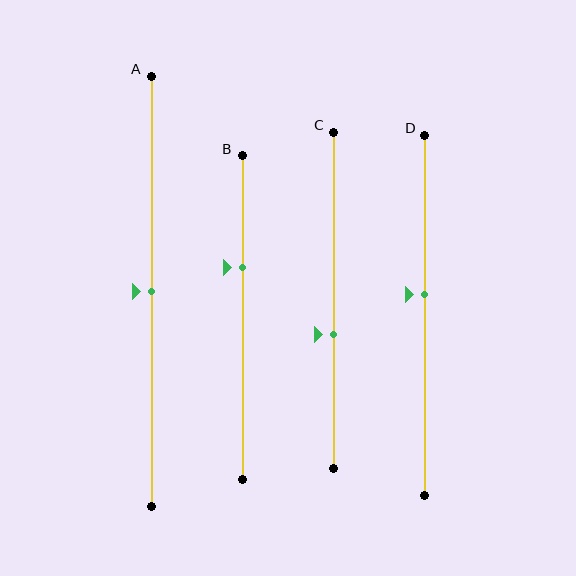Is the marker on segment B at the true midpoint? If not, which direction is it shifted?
No, the marker on segment B is shifted upward by about 16% of the segment length.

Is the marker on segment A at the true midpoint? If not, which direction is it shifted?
Yes, the marker on segment A is at the true midpoint.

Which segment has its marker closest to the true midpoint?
Segment A has its marker closest to the true midpoint.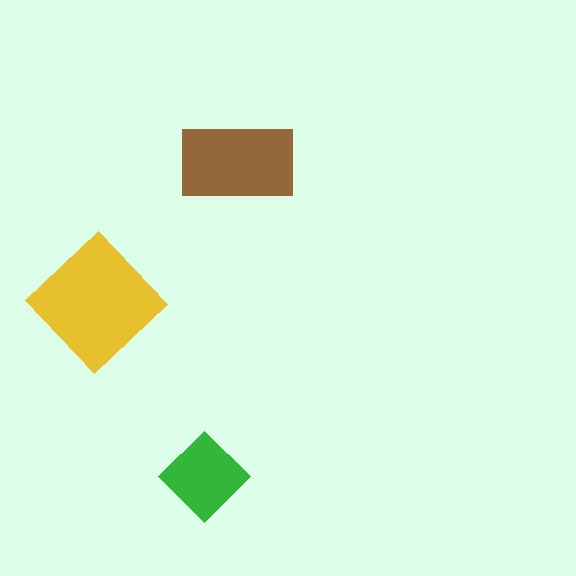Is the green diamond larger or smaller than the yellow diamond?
Smaller.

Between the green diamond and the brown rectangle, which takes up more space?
The brown rectangle.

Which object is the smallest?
The green diamond.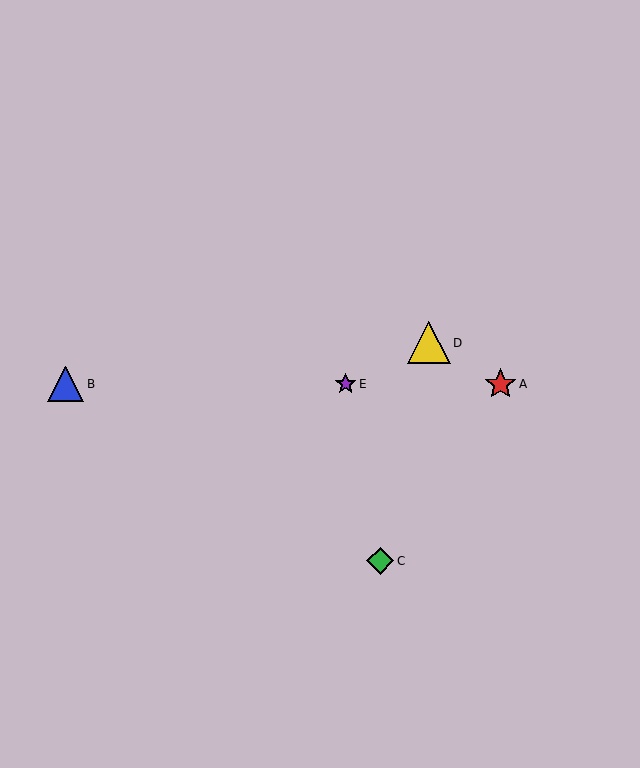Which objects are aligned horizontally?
Objects A, B, E are aligned horizontally.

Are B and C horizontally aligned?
No, B is at y≈384 and C is at y≈561.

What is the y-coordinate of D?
Object D is at y≈343.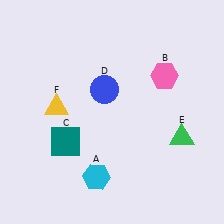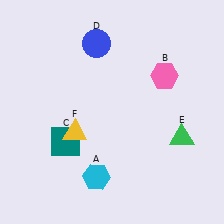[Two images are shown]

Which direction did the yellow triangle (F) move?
The yellow triangle (F) moved down.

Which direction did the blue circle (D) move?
The blue circle (D) moved up.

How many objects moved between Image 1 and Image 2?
2 objects moved between the two images.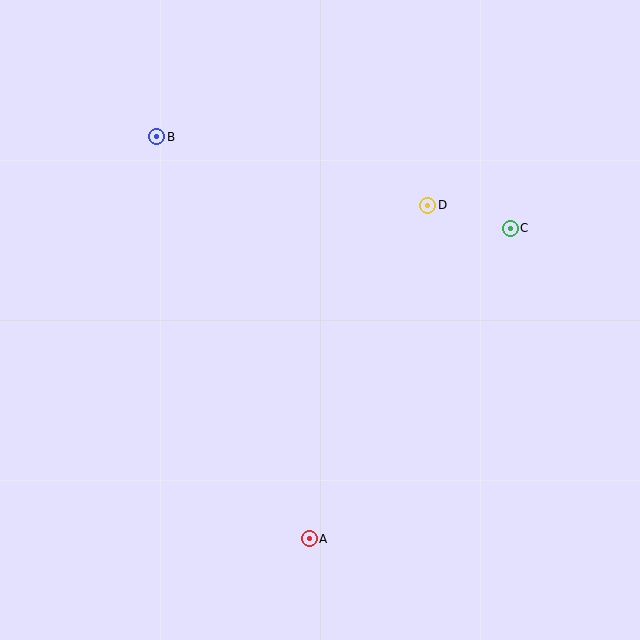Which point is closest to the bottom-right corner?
Point A is closest to the bottom-right corner.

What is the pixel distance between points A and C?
The distance between A and C is 370 pixels.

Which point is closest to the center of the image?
Point D at (428, 205) is closest to the center.